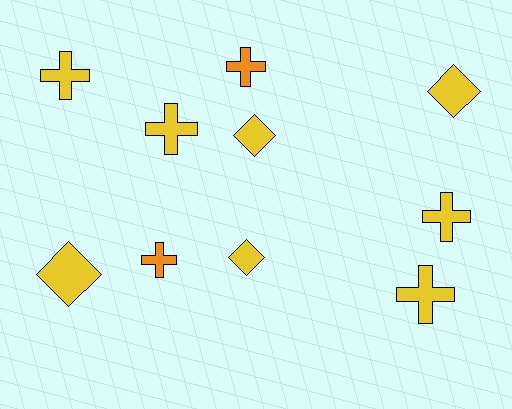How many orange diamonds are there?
There are no orange diamonds.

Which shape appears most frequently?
Cross, with 6 objects.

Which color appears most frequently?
Yellow, with 8 objects.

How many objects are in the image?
There are 10 objects.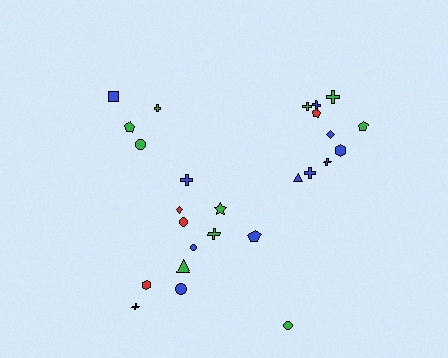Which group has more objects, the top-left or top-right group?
The top-right group.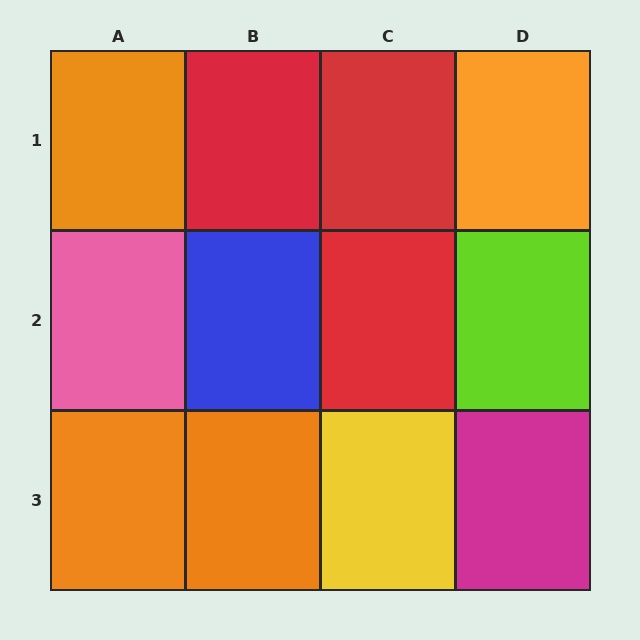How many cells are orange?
4 cells are orange.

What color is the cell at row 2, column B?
Blue.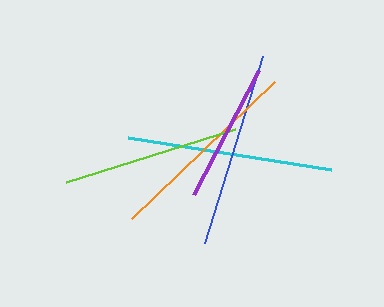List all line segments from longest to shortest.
From longest to shortest: cyan, orange, blue, lime, purple.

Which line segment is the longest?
The cyan line is the longest at approximately 206 pixels.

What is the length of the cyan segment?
The cyan segment is approximately 206 pixels long.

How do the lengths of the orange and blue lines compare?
The orange and blue lines are approximately the same length.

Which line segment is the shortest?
The purple line is the shortest at approximately 141 pixels.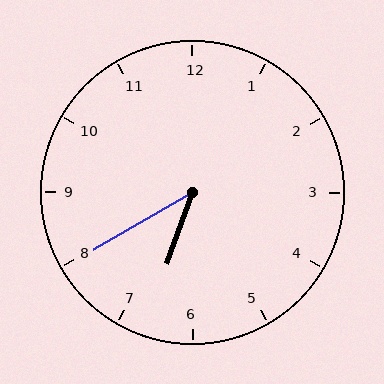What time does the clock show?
6:40.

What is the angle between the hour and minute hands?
Approximately 40 degrees.